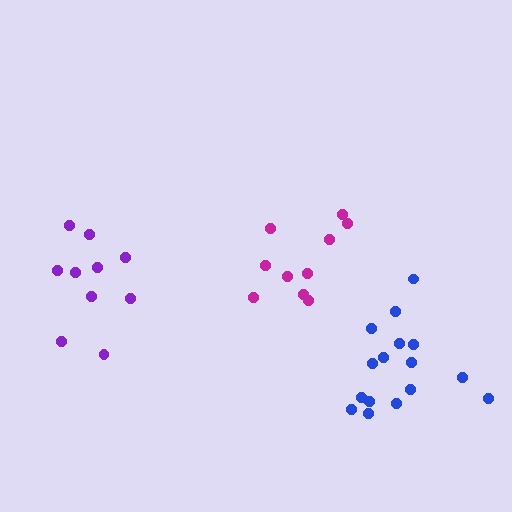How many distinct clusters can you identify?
There are 3 distinct clusters.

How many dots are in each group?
Group 1: 10 dots, Group 2: 16 dots, Group 3: 10 dots (36 total).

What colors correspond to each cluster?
The clusters are colored: magenta, blue, purple.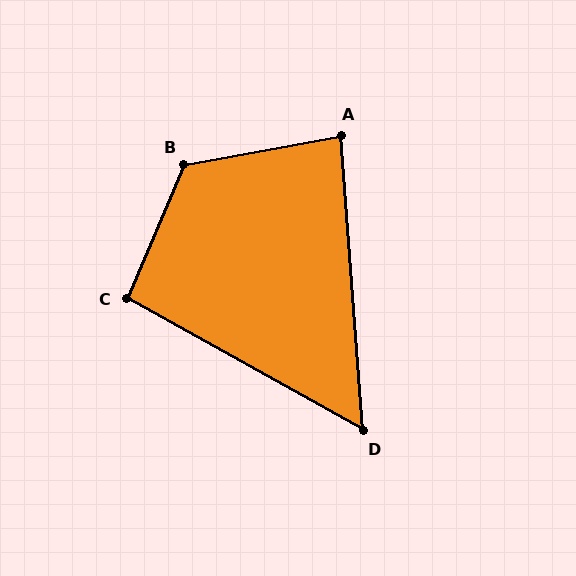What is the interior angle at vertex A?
Approximately 84 degrees (acute).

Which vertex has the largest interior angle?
B, at approximately 123 degrees.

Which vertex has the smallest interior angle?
D, at approximately 57 degrees.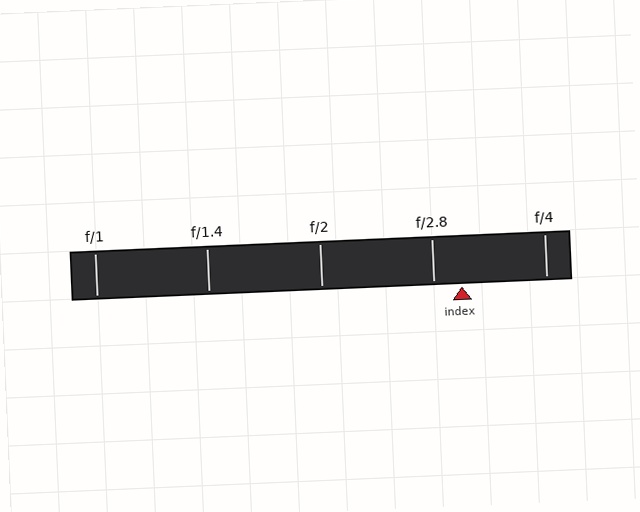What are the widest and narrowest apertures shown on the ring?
The widest aperture shown is f/1 and the narrowest is f/4.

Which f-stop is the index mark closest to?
The index mark is closest to f/2.8.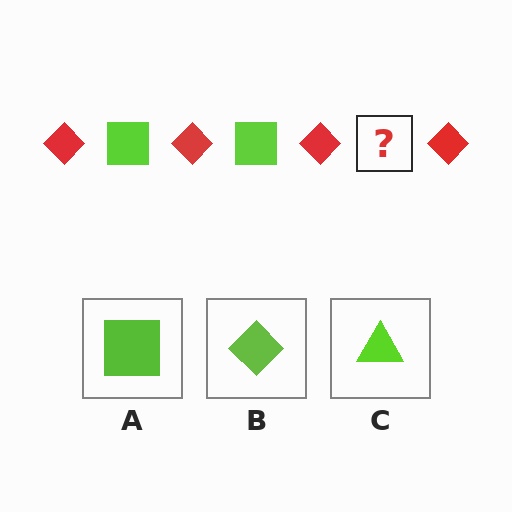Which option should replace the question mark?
Option A.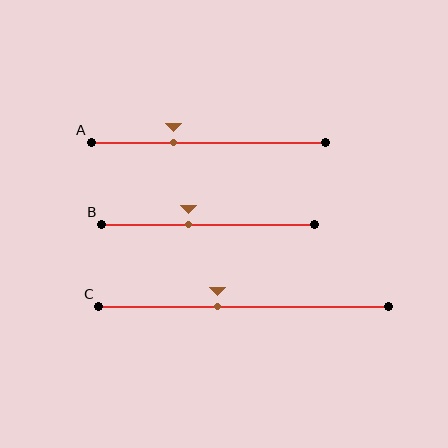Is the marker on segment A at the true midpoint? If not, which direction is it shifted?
No, the marker on segment A is shifted to the left by about 15% of the segment length.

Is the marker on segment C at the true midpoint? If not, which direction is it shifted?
No, the marker on segment C is shifted to the left by about 9% of the segment length.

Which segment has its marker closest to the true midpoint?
Segment C has its marker closest to the true midpoint.